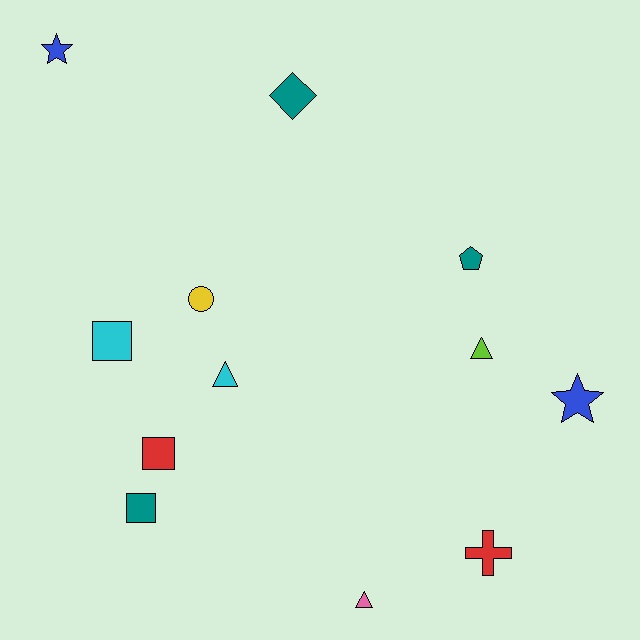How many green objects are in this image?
There are no green objects.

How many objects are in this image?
There are 12 objects.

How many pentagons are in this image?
There is 1 pentagon.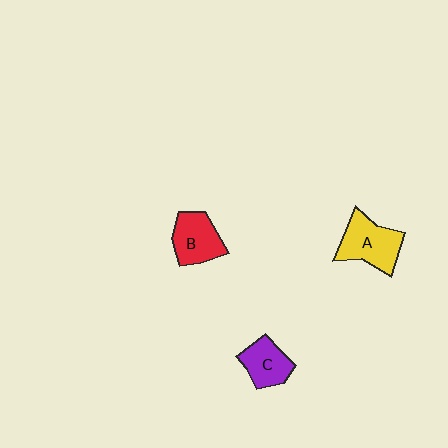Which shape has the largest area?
Shape A (yellow).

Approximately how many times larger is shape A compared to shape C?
Approximately 1.4 times.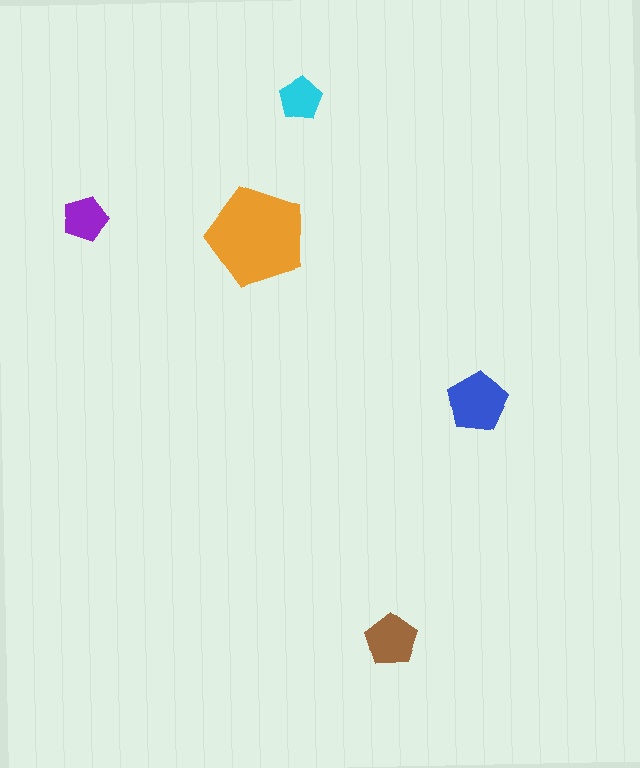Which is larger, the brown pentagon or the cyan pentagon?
The brown one.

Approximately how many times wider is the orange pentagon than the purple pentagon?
About 2 times wider.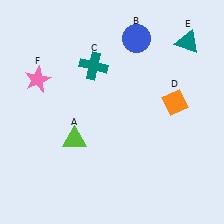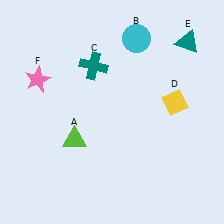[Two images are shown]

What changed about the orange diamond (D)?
In Image 1, D is orange. In Image 2, it changed to yellow.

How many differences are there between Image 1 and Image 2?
There are 2 differences between the two images.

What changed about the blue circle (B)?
In Image 1, B is blue. In Image 2, it changed to cyan.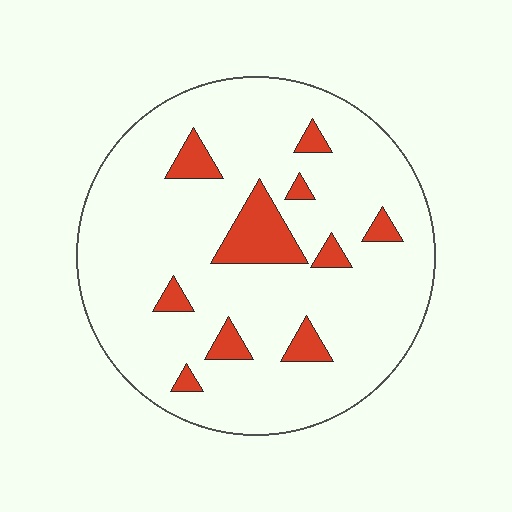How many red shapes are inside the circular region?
10.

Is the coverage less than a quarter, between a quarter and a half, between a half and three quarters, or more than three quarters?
Less than a quarter.